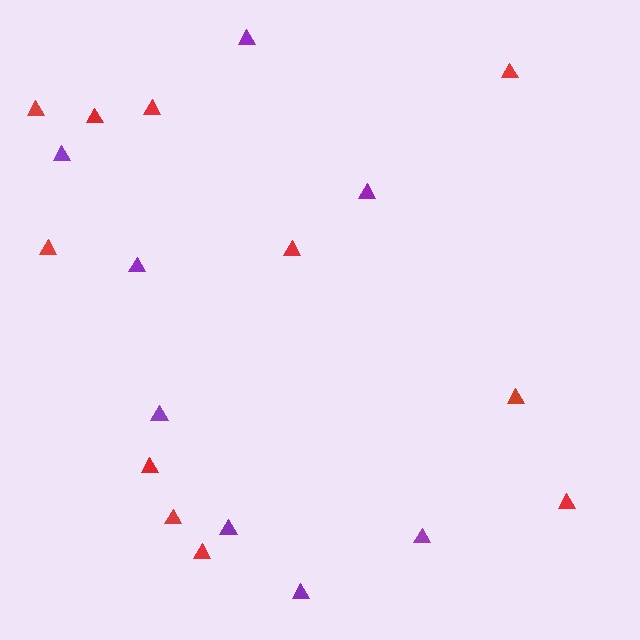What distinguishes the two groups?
There are 2 groups: one group of red triangles (11) and one group of purple triangles (8).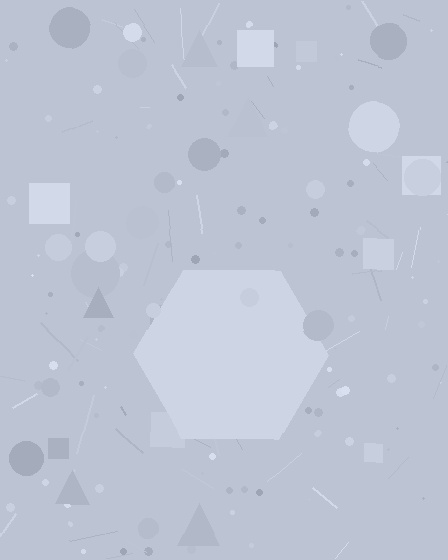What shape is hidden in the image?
A hexagon is hidden in the image.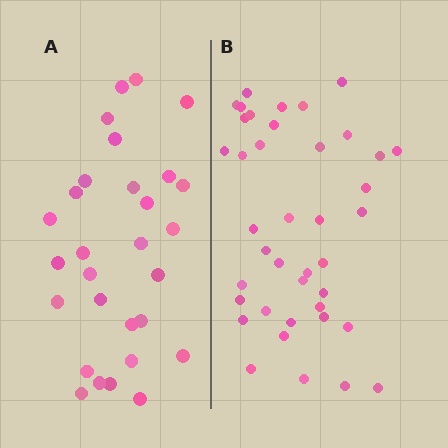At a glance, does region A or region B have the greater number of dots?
Region B (the right region) has more dots.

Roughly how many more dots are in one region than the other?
Region B has roughly 12 or so more dots than region A.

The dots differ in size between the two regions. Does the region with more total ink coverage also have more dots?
No. Region A has more total ink coverage because its dots are larger, but region B actually contains more individual dots. Total area can be misleading — the number of items is what matters here.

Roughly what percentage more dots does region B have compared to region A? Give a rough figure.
About 40% more.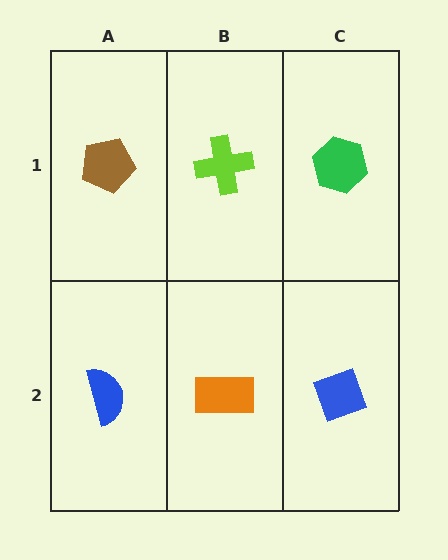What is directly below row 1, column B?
An orange rectangle.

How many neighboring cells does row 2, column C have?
2.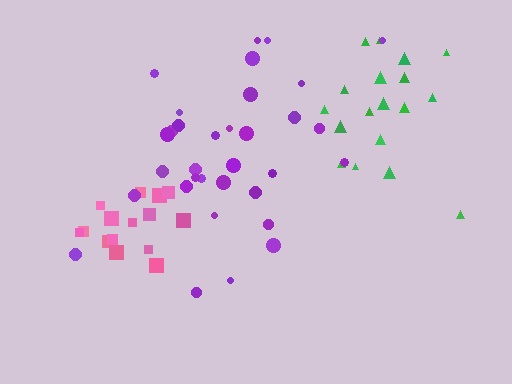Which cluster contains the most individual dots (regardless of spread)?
Purple (33).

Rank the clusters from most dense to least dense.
pink, green, purple.